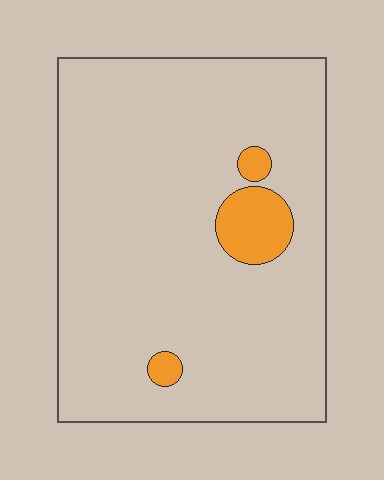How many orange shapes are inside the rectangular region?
3.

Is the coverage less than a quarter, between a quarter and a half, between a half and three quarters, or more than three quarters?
Less than a quarter.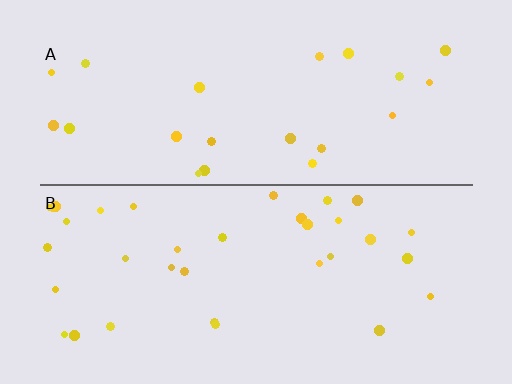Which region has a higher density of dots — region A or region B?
B (the bottom).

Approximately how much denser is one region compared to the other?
Approximately 1.5× — region B over region A.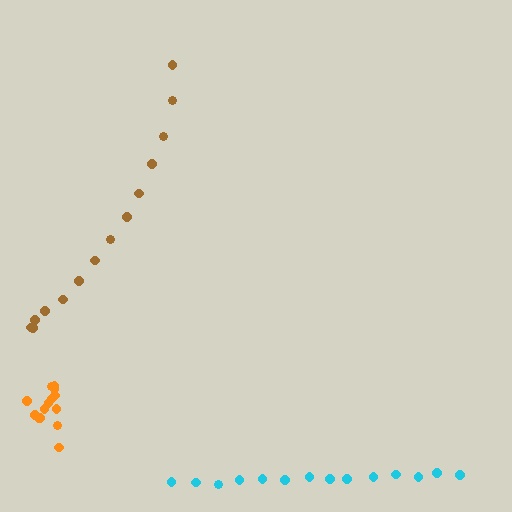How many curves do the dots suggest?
There are 3 distinct paths.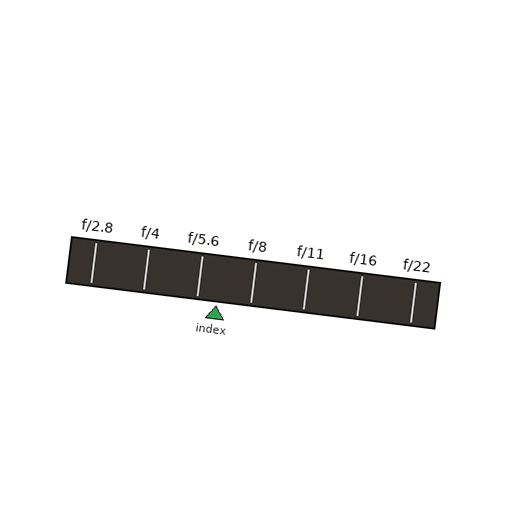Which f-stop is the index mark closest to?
The index mark is closest to f/5.6.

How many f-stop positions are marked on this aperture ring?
There are 7 f-stop positions marked.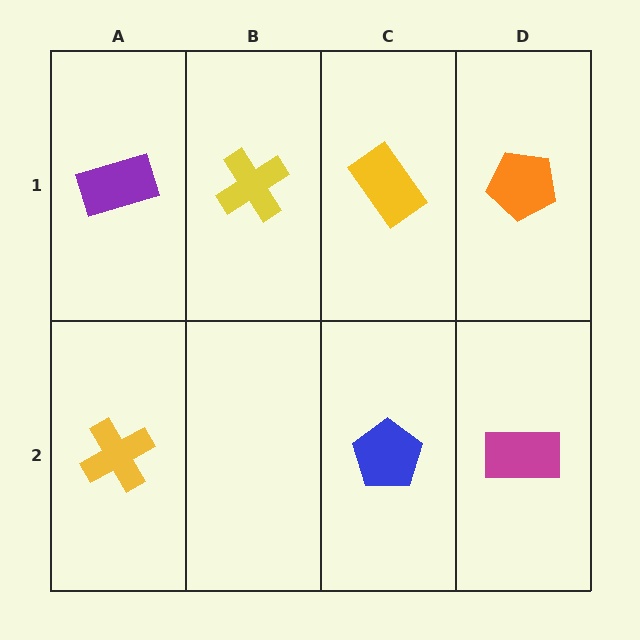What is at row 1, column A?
A purple rectangle.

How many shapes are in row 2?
3 shapes.